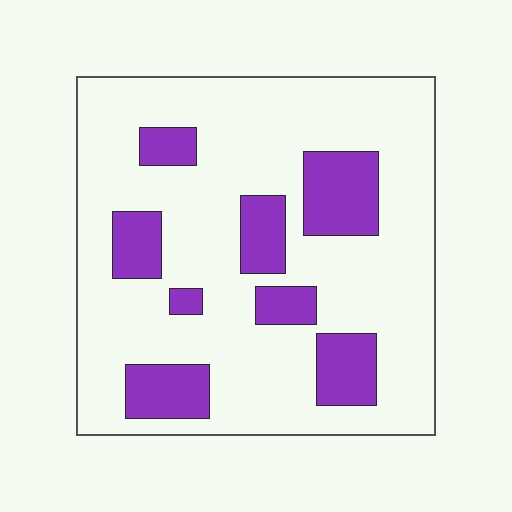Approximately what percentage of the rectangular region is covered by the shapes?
Approximately 20%.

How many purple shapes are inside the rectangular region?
8.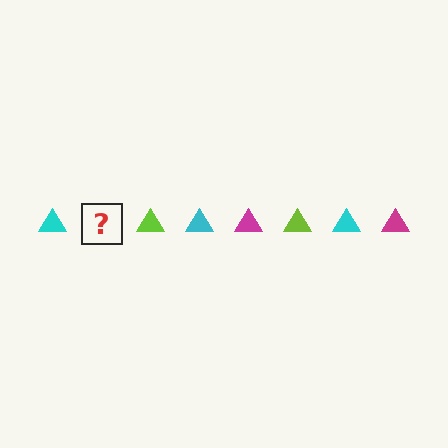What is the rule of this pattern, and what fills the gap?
The rule is that the pattern cycles through cyan, magenta, lime triangles. The gap should be filled with a magenta triangle.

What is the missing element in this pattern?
The missing element is a magenta triangle.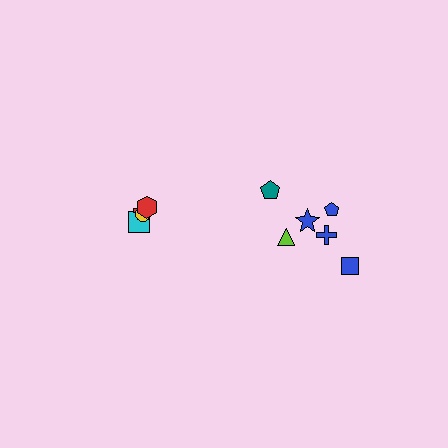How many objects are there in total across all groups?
There are 10 objects.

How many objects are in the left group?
There are 4 objects.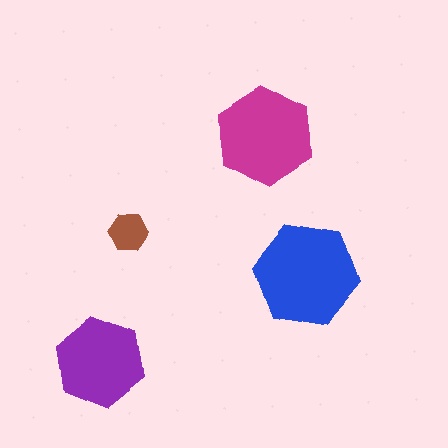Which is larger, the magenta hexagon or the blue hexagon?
The blue one.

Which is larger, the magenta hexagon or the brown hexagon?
The magenta one.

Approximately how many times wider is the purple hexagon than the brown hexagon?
About 2.5 times wider.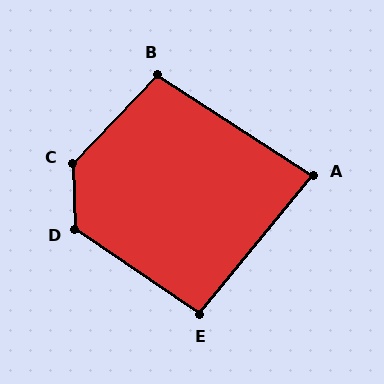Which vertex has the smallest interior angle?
A, at approximately 84 degrees.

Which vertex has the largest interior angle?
C, at approximately 134 degrees.